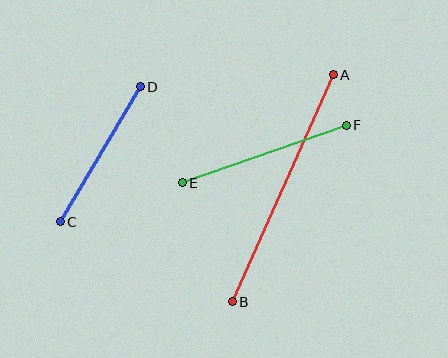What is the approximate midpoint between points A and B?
The midpoint is at approximately (283, 188) pixels.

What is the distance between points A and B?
The distance is approximately 248 pixels.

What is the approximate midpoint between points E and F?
The midpoint is at approximately (264, 154) pixels.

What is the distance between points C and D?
The distance is approximately 157 pixels.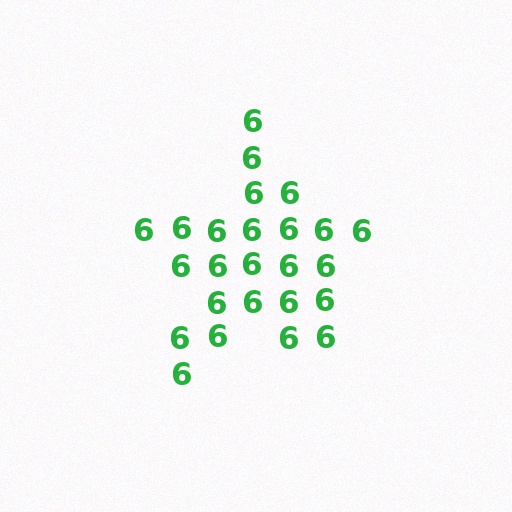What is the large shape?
The large shape is a star.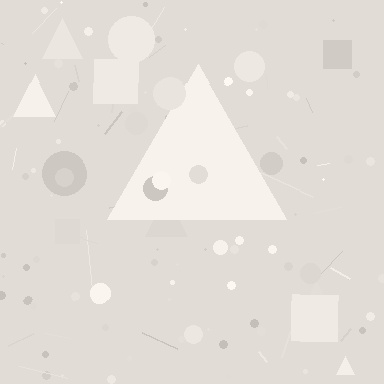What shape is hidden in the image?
A triangle is hidden in the image.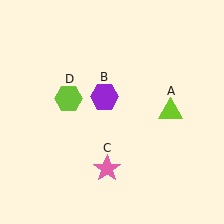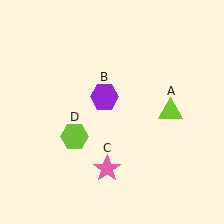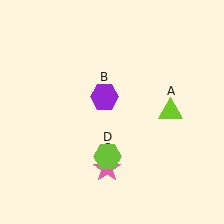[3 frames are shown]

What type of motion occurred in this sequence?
The lime hexagon (object D) rotated counterclockwise around the center of the scene.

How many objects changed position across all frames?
1 object changed position: lime hexagon (object D).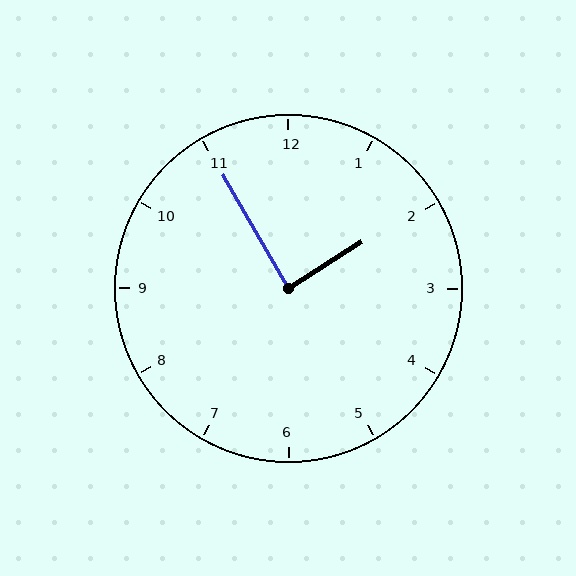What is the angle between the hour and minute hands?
Approximately 88 degrees.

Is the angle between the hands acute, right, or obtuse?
It is right.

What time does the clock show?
1:55.